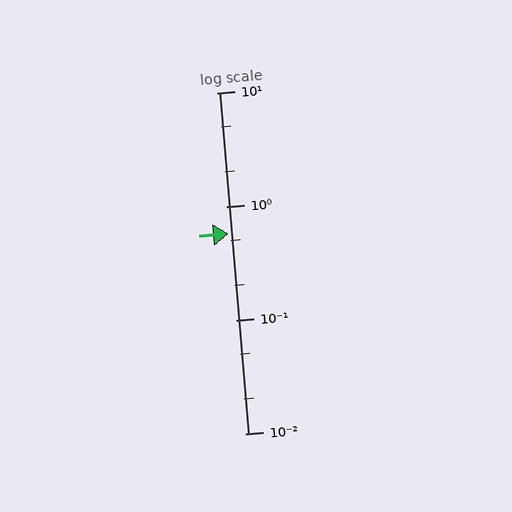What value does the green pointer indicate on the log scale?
The pointer indicates approximately 0.57.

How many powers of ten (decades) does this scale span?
The scale spans 3 decades, from 0.01 to 10.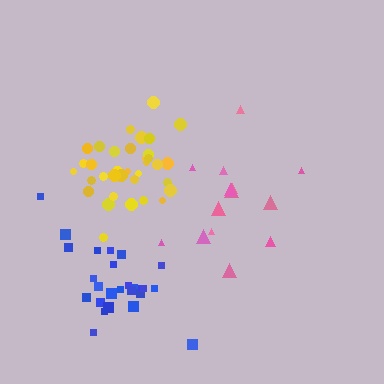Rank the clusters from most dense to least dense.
yellow, blue, pink.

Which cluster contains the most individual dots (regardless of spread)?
Yellow (35).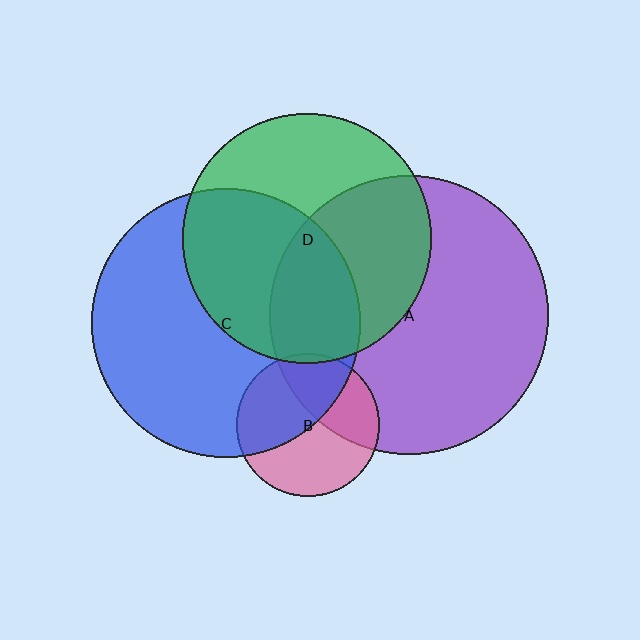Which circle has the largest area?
Circle A (purple).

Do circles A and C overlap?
Yes.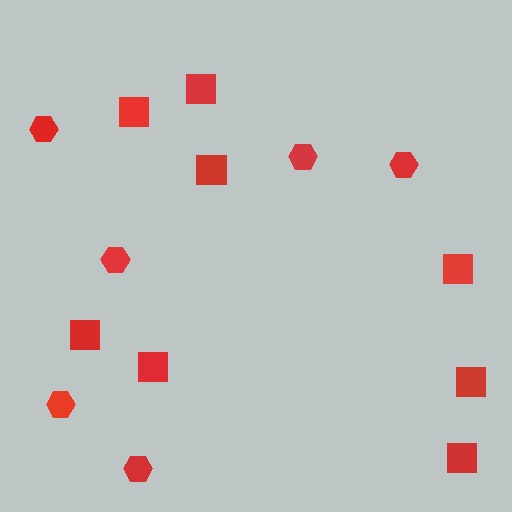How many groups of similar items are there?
There are 2 groups: one group of squares (8) and one group of hexagons (6).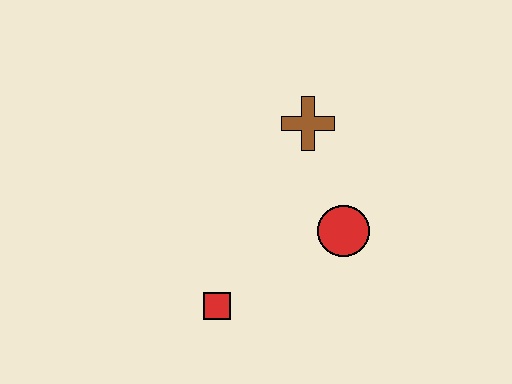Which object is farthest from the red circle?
The red square is farthest from the red circle.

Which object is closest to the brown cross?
The red circle is closest to the brown cross.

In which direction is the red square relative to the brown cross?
The red square is below the brown cross.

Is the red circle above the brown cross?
No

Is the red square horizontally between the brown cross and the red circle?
No